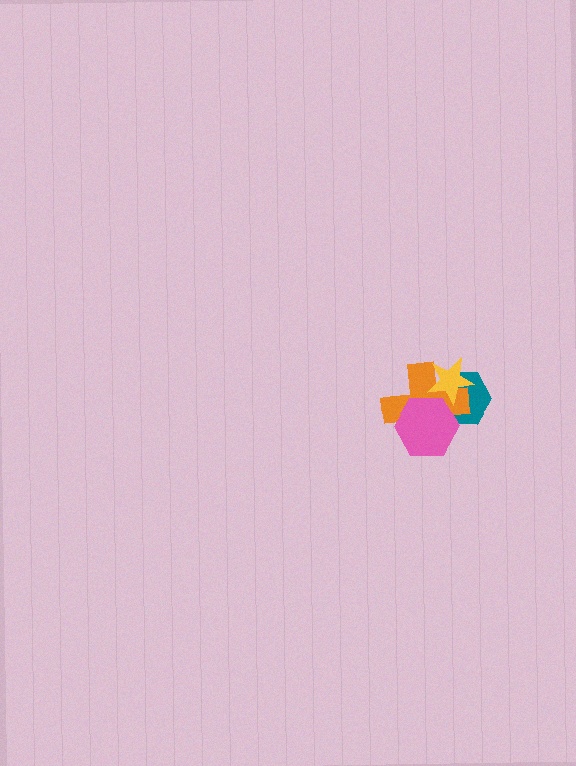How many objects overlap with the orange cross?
3 objects overlap with the orange cross.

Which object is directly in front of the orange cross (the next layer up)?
The yellow star is directly in front of the orange cross.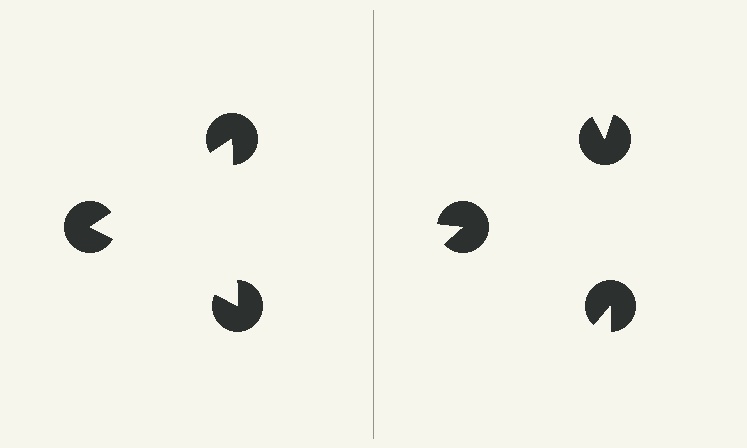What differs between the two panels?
The pac-man discs are positioned identically on both sides; only the wedge orientations differ. On the left they align to a triangle; on the right they are misaligned.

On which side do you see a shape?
An illusory triangle appears on the left side. On the right side the wedge cuts are rotated, so no coherent shape forms.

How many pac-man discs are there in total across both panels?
6 — 3 on each side.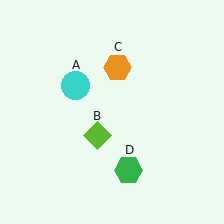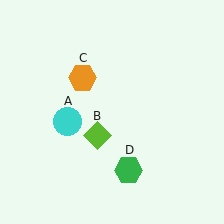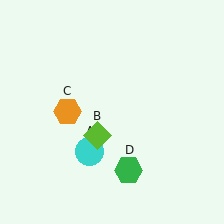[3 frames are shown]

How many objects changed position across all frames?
2 objects changed position: cyan circle (object A), orange hexagon (object C).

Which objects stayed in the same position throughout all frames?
Lime diamond (object B) and green hexagon (object D) remained stationary.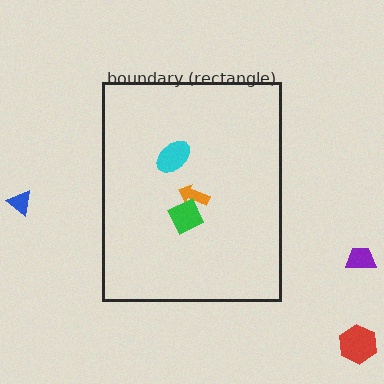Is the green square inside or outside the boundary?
Inside.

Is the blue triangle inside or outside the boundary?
Outside.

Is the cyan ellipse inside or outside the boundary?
Inside.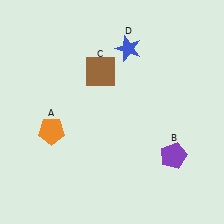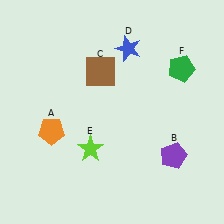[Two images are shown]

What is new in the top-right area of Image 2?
A green pentagon (F) was added in the top-right area of Image 2.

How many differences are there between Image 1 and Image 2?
There are 2 differences between the two images.